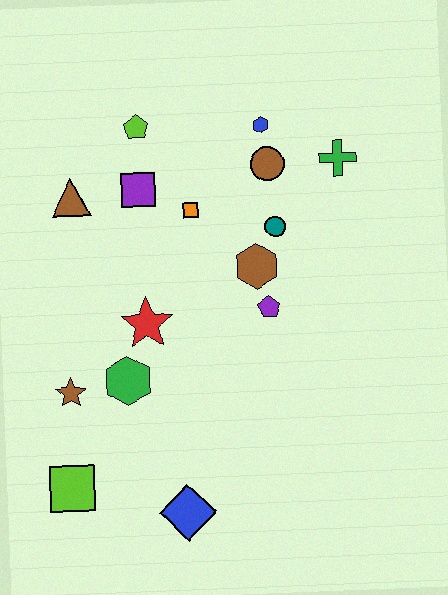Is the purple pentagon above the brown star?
Yes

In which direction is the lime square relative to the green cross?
The lime square is below the green cross.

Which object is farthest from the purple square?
The blue diamond is farthest from the purple square.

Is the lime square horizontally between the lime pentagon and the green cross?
No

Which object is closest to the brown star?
The green hexagon is closest to the brown star.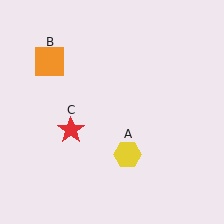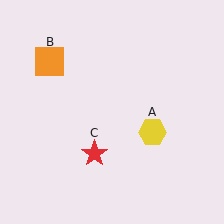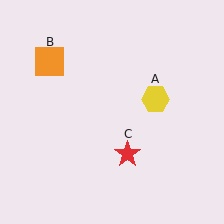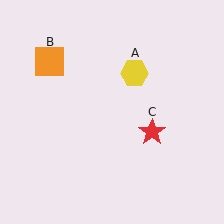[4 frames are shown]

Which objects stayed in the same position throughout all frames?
Orange square (object B) remained stationary.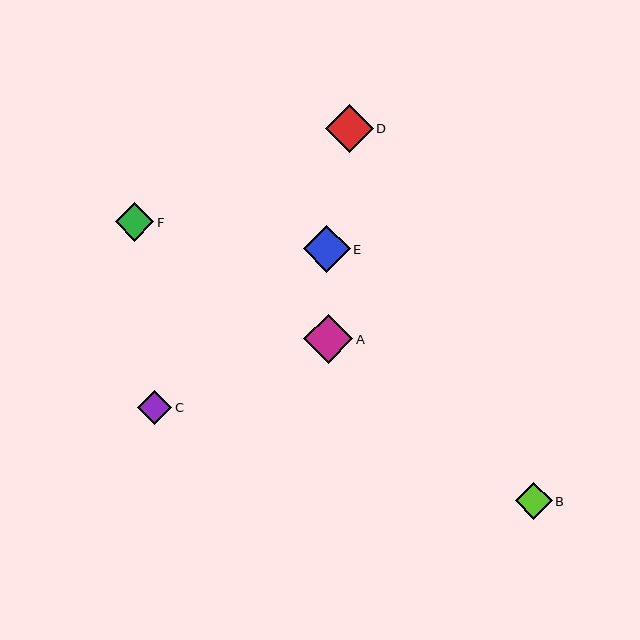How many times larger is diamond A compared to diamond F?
Diamond A is approximately 1.3 times the size of diamond F.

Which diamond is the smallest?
Diamond C is the smallest with a size of approximately 34 pixels.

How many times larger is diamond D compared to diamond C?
Diamond D is approximately 1.4 times the size of diamond C.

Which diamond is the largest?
Diamond A is the largest with a size of approximately 49 pixels.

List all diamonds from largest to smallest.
From largest to smallest: A, D, E, F, B, C.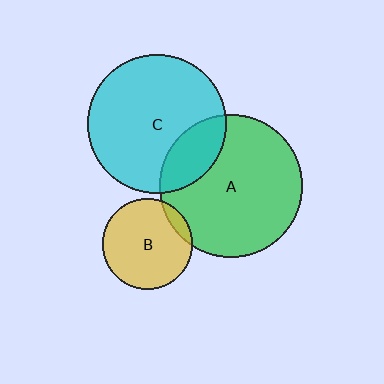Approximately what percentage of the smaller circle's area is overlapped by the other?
Approximately 20%.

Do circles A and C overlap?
Yes.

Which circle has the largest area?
Circle A (green).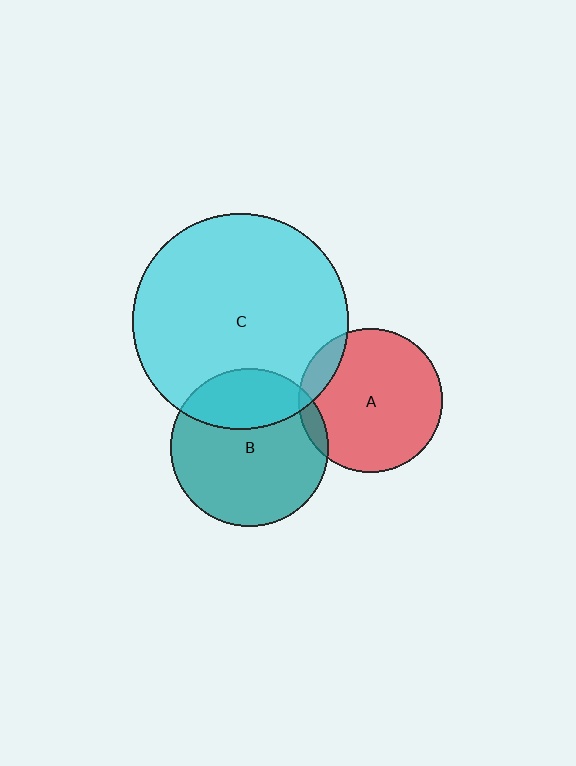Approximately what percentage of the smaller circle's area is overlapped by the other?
Approximately 5%.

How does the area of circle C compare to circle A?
Approximately 2.2 times.